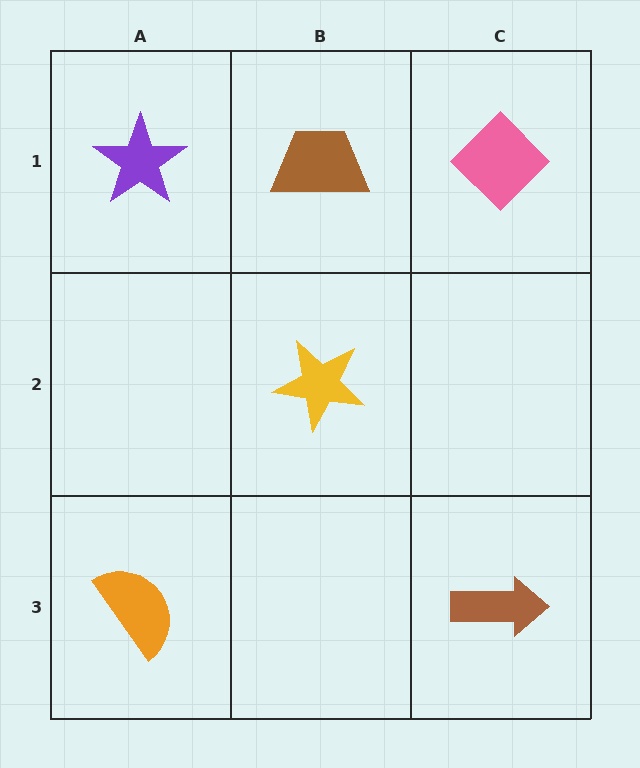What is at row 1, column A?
A purple star.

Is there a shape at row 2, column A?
No, that cell is empty.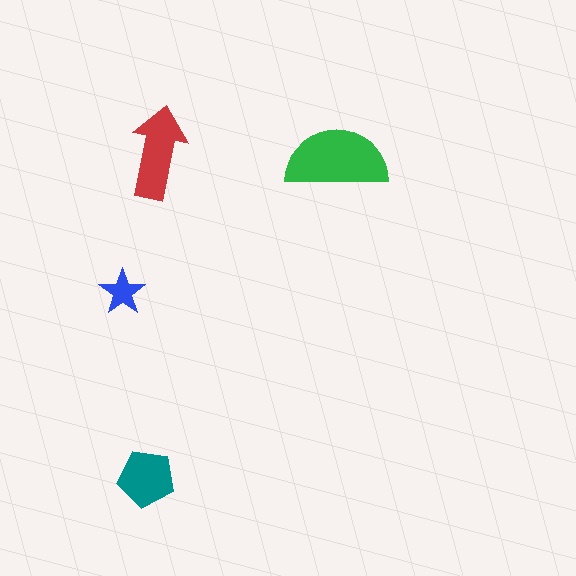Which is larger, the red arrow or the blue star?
The red arrow.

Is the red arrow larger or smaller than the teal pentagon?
Larger.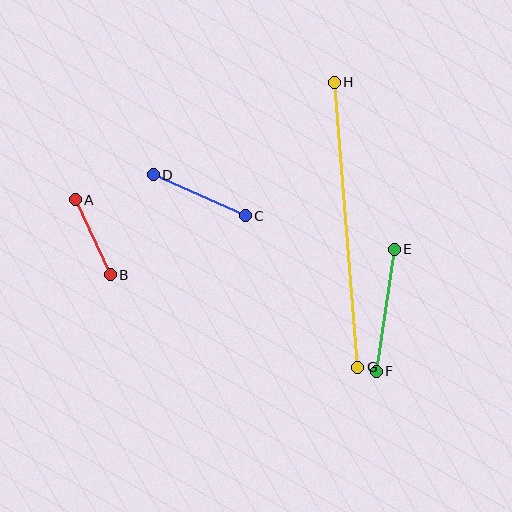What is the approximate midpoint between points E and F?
The midpoint is at approximately (385, 310) pixels.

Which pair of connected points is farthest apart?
Points G and H are farthest apart.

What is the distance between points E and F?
The distance is approximately 123 pixels.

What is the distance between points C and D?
The distance is approximately 100 pixels.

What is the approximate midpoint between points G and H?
The midpoint is at approximately (346, 225) pixels.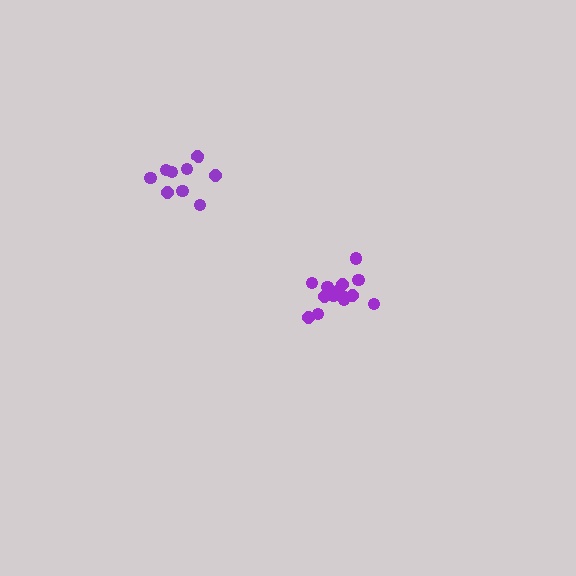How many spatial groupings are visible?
There are 2 spatial groupings.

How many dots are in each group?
Group 1: 14 dots, Group 2: 9 dots (23 total).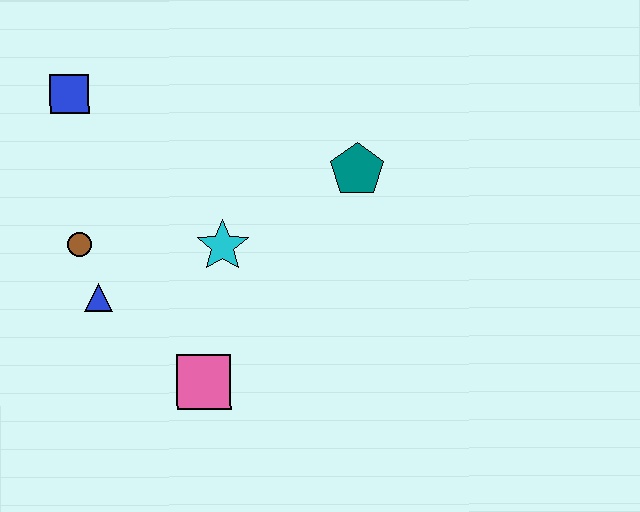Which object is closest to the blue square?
The brown circle is closest to the blue square.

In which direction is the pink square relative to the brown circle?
The pink square is below the brown circle.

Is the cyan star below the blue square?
Yes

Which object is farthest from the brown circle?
The teal pentagon is farthest from the brown circle.